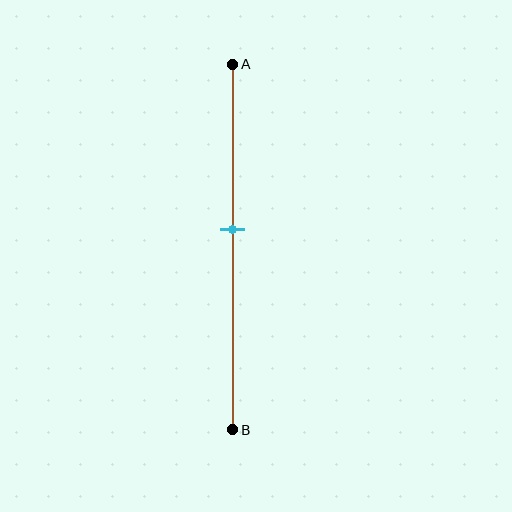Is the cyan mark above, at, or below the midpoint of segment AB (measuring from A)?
The cyan mark is above the midpoint of segment AB.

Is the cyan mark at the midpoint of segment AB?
No, the mark is at about 45% from A, not at the 50% midpoint.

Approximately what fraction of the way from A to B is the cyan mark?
The cyan mark is approximately 45% of the way from A to B.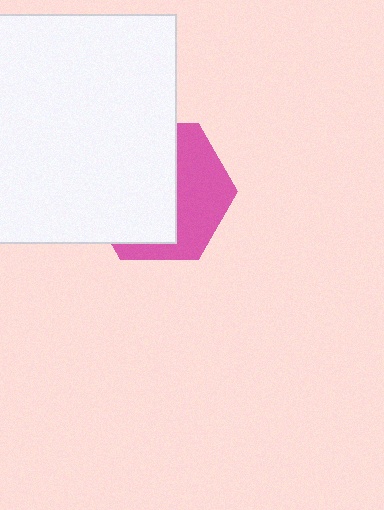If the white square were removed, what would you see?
You would see the complete pink hexagon.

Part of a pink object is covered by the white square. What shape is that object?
It is a hexagon.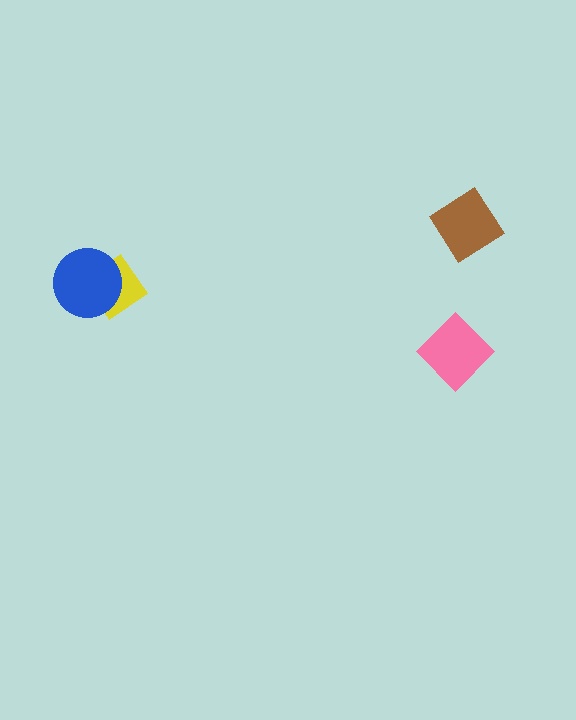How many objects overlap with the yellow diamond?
1 object overlaps with the yellow diamond.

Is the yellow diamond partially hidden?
Yes, it is partially covered by another shape.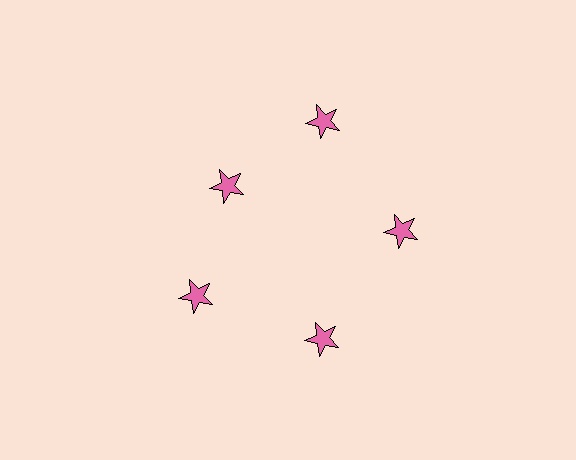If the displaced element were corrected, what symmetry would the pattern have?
It would have 5-fold rotational symmetry — the pattern would map onto itself every 72 degrees.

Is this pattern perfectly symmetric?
No. The 5 pink stars are arranged in a ring, but one element near the 10 o'clock position is pulled inward toward the center, breaking the 5-fold rotational symmetry.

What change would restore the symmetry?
The symmetry would be restored by moving it outward, back onto the ring so that all 5 stars sit at equal angles and equal distance from the center.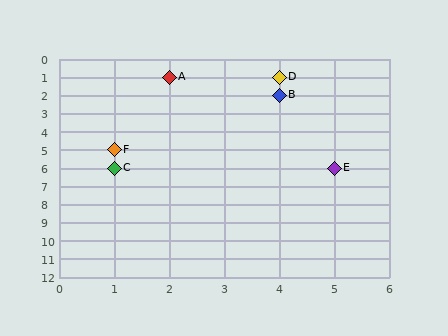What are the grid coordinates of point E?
Point E is at grid coordinates (5, 6).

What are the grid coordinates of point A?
Point A is at grid coordinates (2, 1).